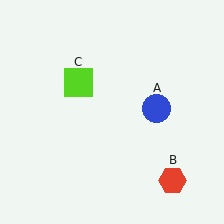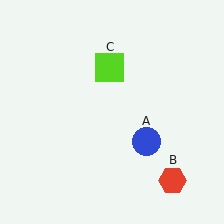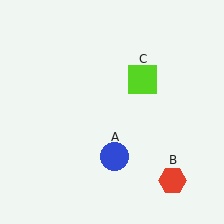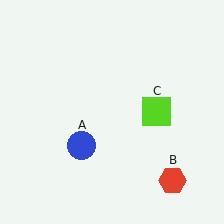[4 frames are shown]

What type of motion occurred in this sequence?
The blue circle (object A), lime square (object C) rotated clockwise around the center of the scene.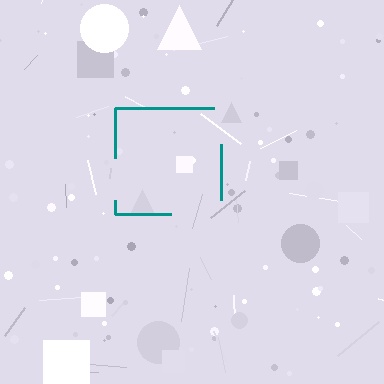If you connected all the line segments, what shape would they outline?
They would outline a square.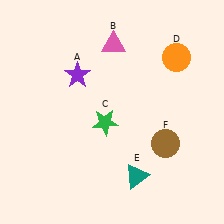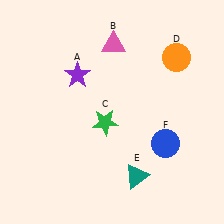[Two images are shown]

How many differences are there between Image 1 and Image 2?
There is 1 difference between the two images.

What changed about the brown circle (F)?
In Image 1, F is brown. In Image 2, it changed to blue.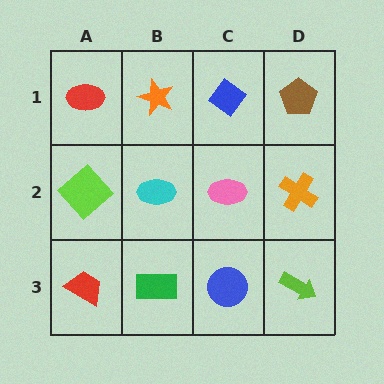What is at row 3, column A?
A red trapezoid.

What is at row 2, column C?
A pink ellipse.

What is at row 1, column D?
A brown pentagon.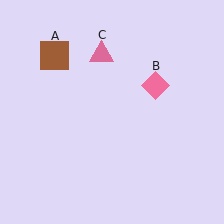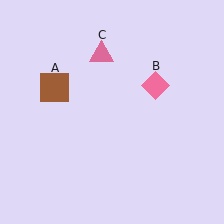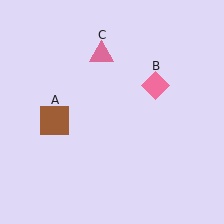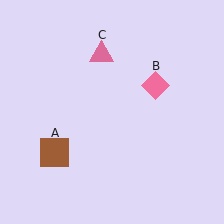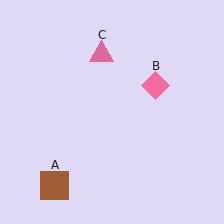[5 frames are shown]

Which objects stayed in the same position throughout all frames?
Pink diamond (object B) and pink triangle (object C) remained stationary.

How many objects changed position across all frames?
1 object changed position: brown square (object A).